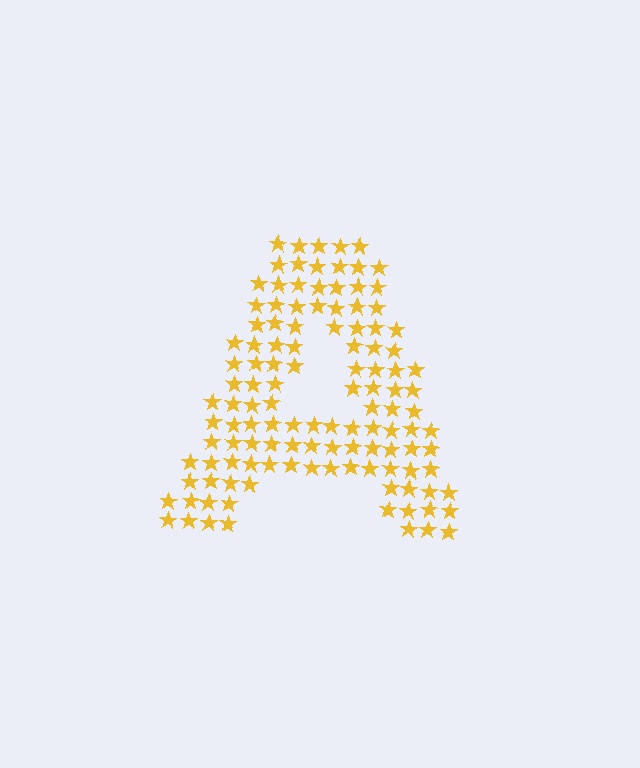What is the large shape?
The large shape is the letter A.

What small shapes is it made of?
It is made of small stars.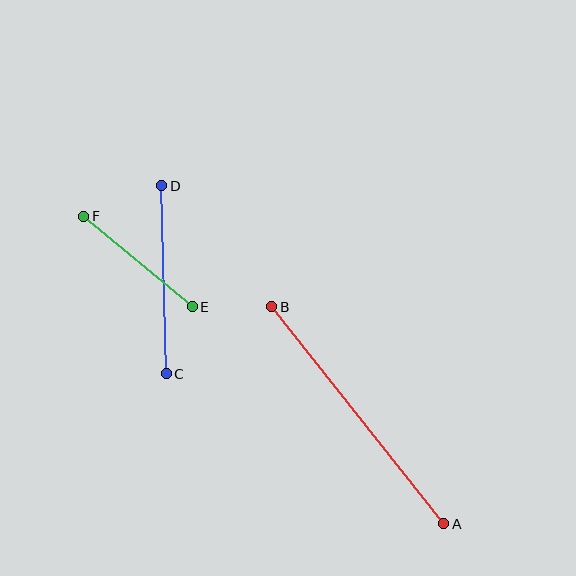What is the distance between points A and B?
The distance is approximately 277 pixels.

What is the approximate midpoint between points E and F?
The midpoint is at approximately (138, 261) pixels.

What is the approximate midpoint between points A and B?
The midpoint is at approximately (358, 415) pixels.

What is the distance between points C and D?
The distance is approximately 188 pixels.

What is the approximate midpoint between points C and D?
The midpoint is at approximately (164, 280) pixels.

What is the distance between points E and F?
The distance is approximately 141 pixels.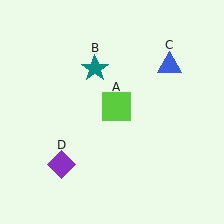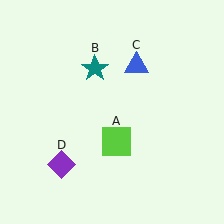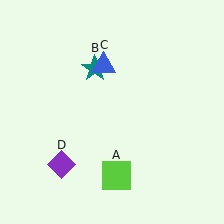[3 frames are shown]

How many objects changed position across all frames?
2 objects changed position: lime square (object A), blue triangle (object C).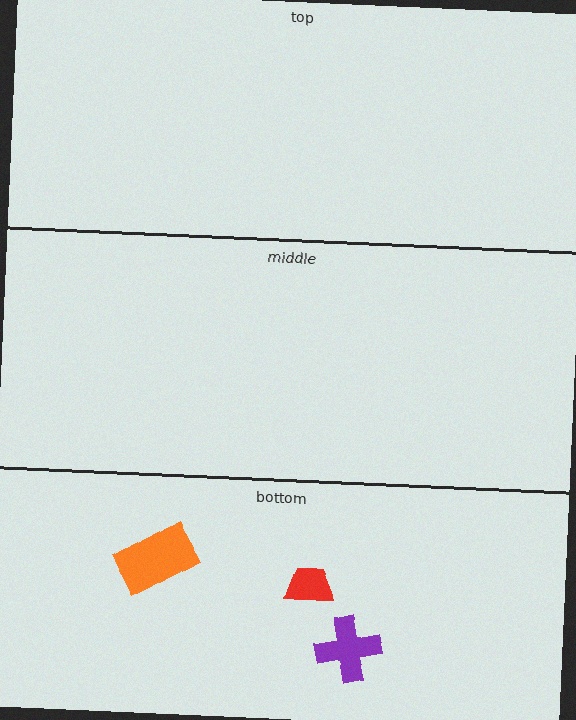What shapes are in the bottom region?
The orange rectangle, the red trapezoid, the purple cross.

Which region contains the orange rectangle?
The bottom region.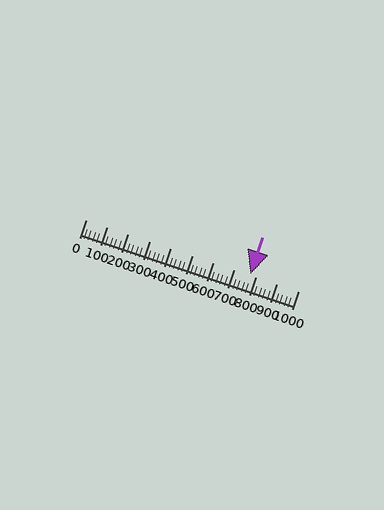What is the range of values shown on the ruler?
The ruler shows values from 0 to 1000.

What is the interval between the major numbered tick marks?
The major tick marks are spaced 100 units apart.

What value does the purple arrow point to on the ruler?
The purple arrow points to approximately 777.